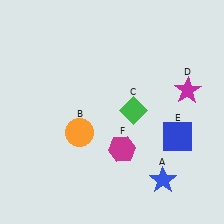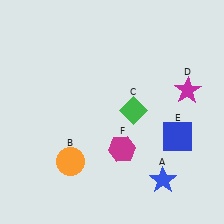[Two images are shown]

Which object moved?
The orange circle (B) moved down.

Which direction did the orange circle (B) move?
The orange circle (B) moved down.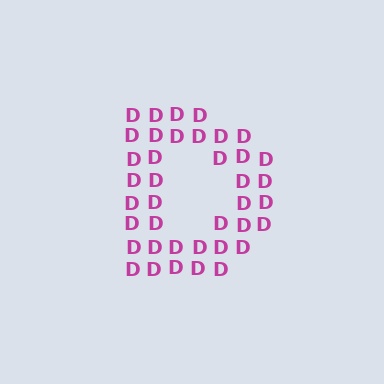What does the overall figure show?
The overall figure shows the letter D.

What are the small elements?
The small elements are letter D's.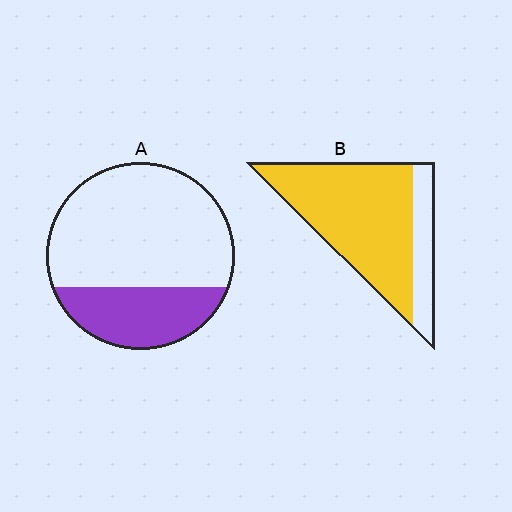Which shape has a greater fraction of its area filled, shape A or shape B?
Shape B.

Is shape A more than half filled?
No.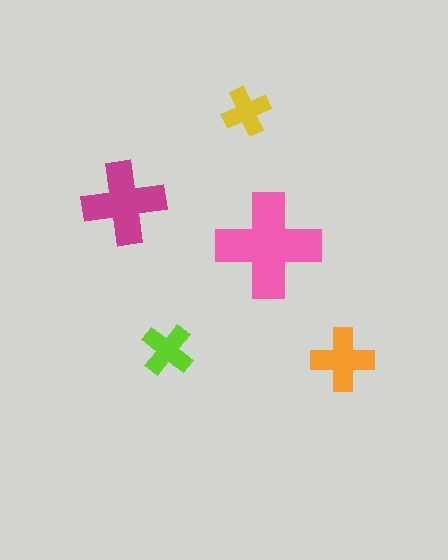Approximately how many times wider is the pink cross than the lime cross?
About 2 times wider.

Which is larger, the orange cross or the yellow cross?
The orange one.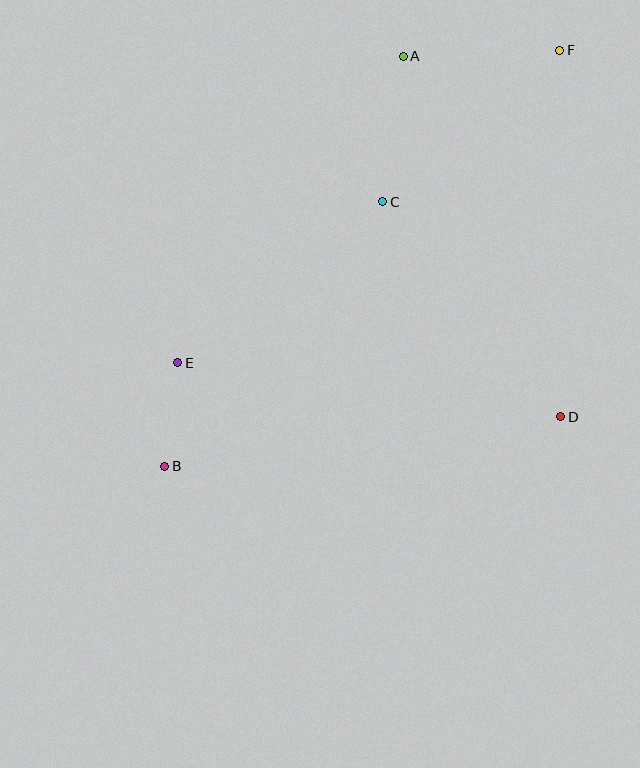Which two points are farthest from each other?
Points B and F are farthest from each other.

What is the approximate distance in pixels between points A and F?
The distance between A and F is approximately 157 pixels.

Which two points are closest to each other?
Points B and E are closest to each other.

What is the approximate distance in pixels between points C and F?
The distance between C and F is approximately 233 pixels.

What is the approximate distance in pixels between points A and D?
The distance between A and D is approximately 394 pixels.